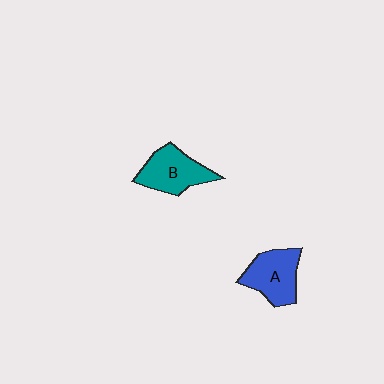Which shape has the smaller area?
Shape A (blue).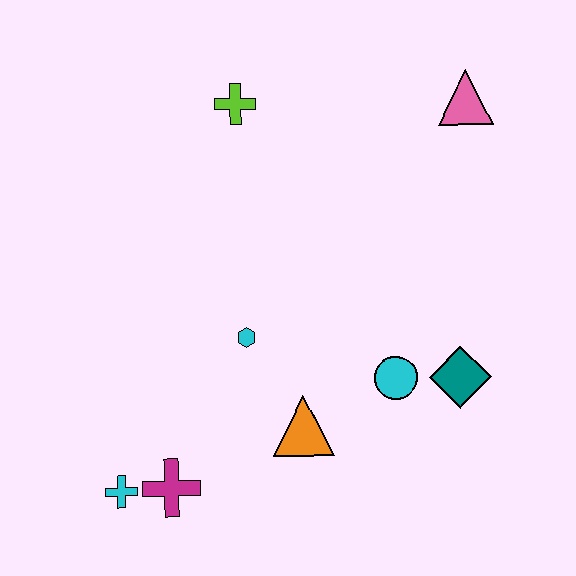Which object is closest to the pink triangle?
The lime cross is closest to the pink triangle.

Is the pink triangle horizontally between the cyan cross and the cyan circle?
No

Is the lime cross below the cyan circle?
No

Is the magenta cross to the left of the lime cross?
Yes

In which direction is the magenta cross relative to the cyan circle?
The magenta cross is to the left of the cyan circle.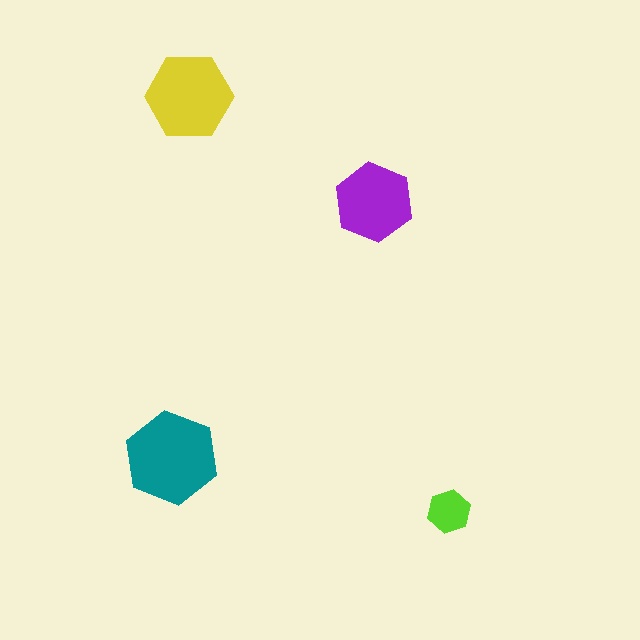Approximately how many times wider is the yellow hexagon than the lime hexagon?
About 2 times wider.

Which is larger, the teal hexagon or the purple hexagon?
The teal one.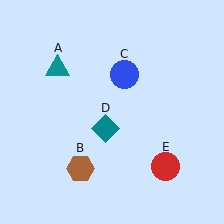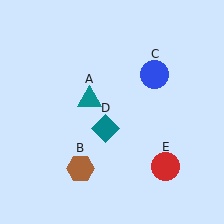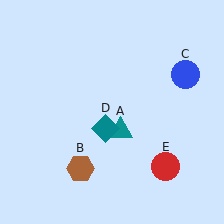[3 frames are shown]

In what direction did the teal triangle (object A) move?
The teal triangle (object A) moved down and to the right.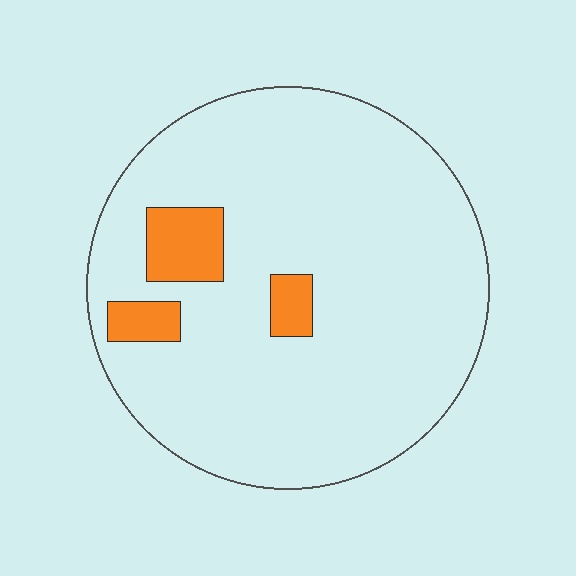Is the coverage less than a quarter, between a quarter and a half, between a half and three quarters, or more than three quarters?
Less than a quarter.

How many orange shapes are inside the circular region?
3.